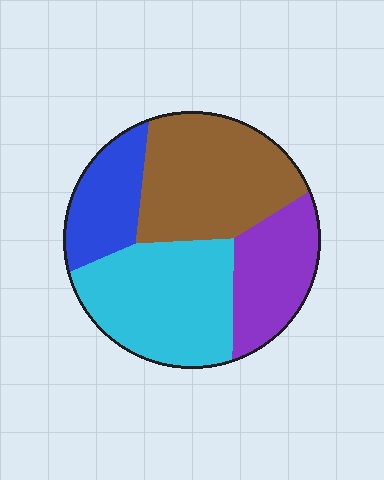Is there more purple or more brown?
Brown.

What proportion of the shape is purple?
Purple covers roughly 20% of the shape.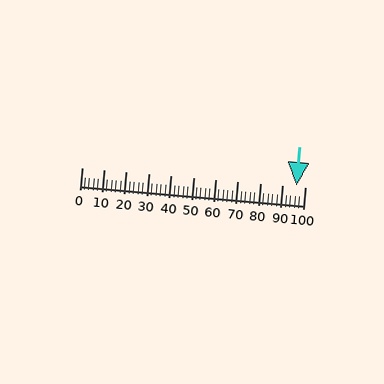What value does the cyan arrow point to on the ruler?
The cyan arrow points to approximately 96.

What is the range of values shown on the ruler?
The ruler shows values from 0 to 100.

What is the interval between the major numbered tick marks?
The major tick marks are spaced 10 units apart.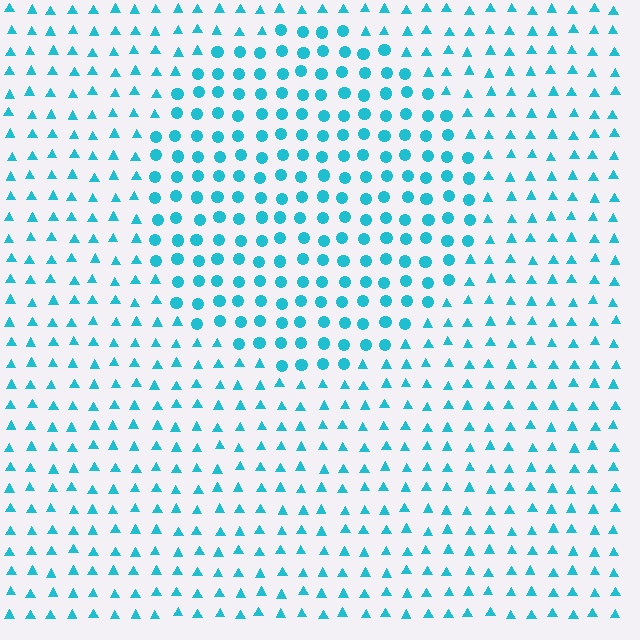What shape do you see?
I see a circle.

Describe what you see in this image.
The image is filled with small cyan elements arranged in a uniform grid. A circle-shaped region contains circles, while the surrounding area contains triangles. The boundary is defined purely by the change in element shape.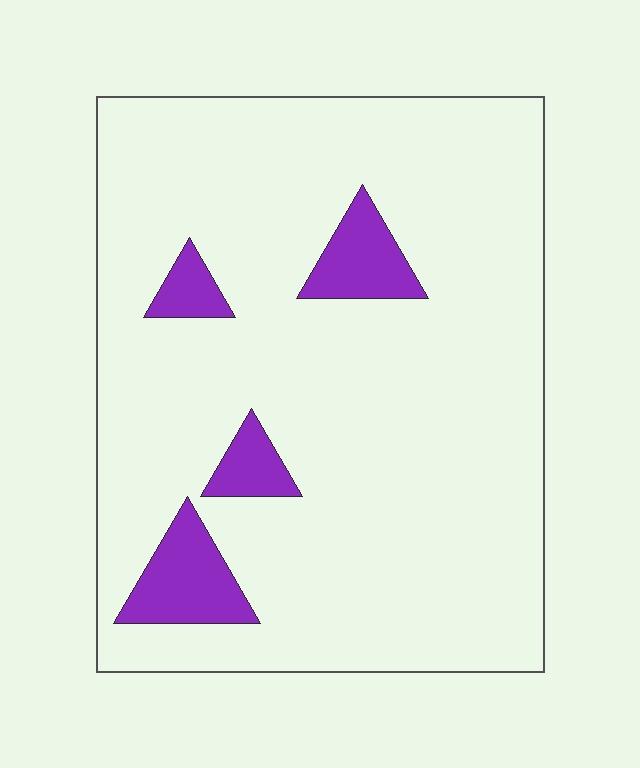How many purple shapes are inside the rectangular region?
4.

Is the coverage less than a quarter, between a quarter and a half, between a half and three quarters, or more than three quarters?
Less than a quarter.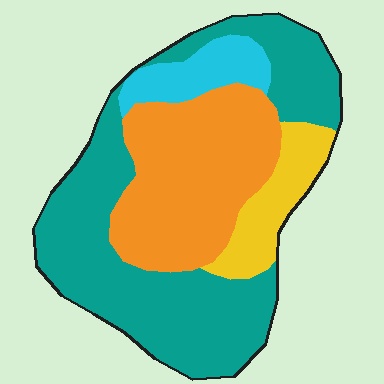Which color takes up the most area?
Teal, at roughly 50%.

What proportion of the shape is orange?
Orange takes up about one third (1/3) of the shape.